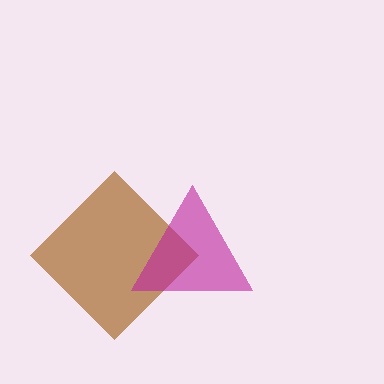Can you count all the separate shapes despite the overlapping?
Yes, there are 2 separate shapes.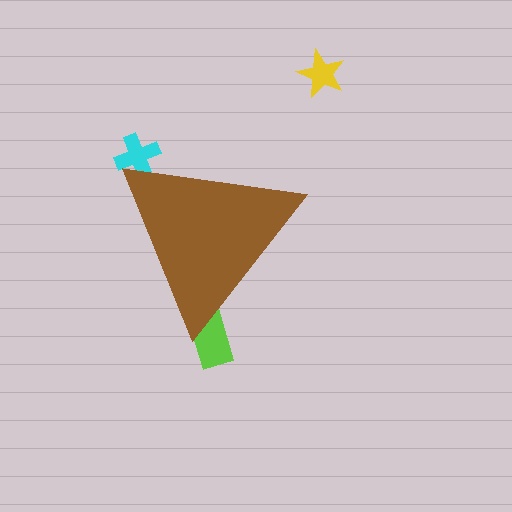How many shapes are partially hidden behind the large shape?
2 shapes are partially hidden.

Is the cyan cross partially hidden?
Yes, the cyan cross is partially hidden behind the brown triangle.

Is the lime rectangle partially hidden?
Yes, the lime rectangle is partially hidden behind the brown triangle.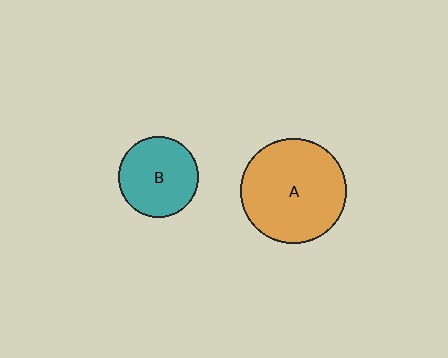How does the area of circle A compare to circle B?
Approximately 1.7 times.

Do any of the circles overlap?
No, none of the circles overlap.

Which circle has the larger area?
Circle A (orange).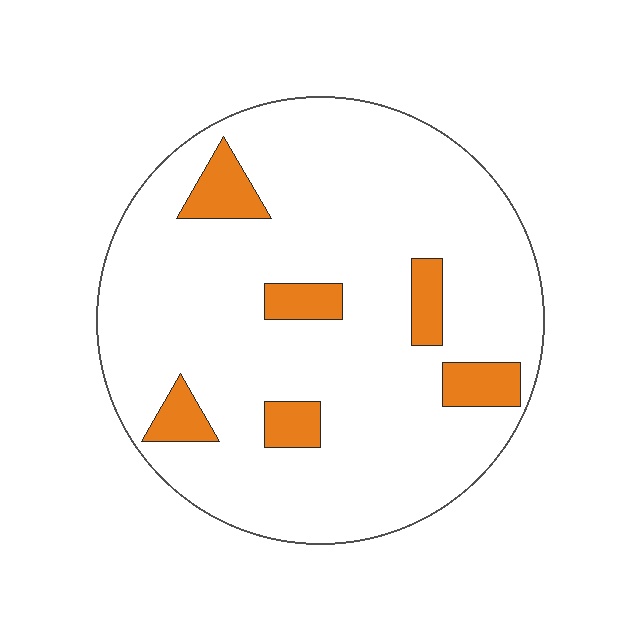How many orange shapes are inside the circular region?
6.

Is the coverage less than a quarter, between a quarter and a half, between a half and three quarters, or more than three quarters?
Less than a quarter.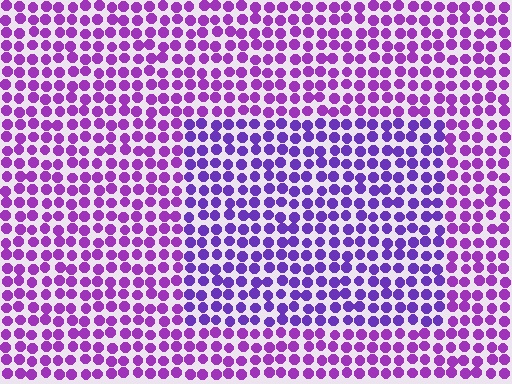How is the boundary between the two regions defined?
The boundary is defined purely by a slight shift in hue (about 24 degrees). Spacing, size, and orientation are identical on both sides.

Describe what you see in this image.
The image is filled with small purple elements in a uniform arrangement. A rectangle-shaped region is visible where the elements are tinted to a slightly different hue, forming a subtle color boundary.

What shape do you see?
I see a rectangle.